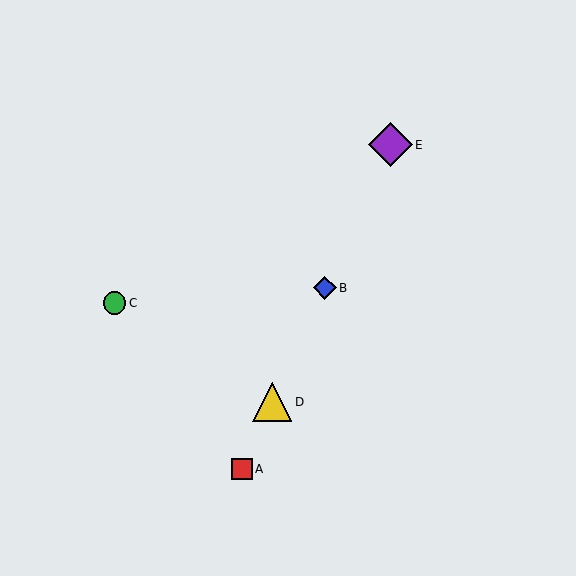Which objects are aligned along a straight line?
Objects A, B, D, E are aligned along a straight line.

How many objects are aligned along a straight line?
4 objects (A, B, D, E) are aligned along a straight line.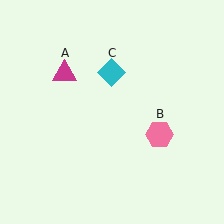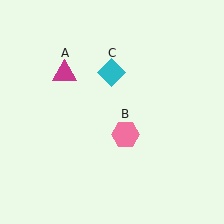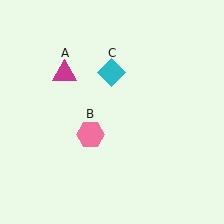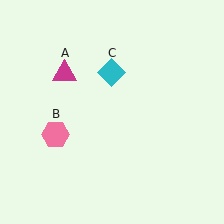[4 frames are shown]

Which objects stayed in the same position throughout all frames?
Magenta triangle (object A) and cyan diamond (object C) remained stationary.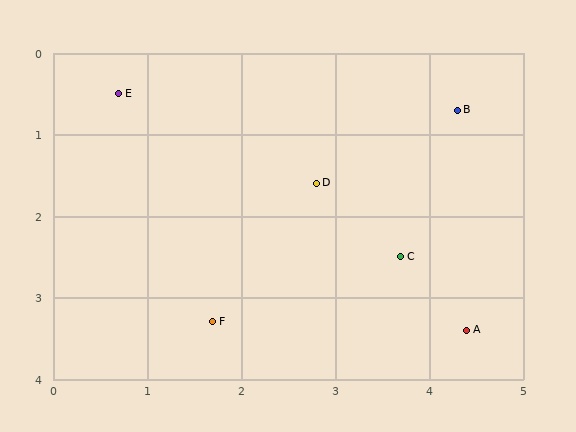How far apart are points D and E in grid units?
Points D and E are about 2.4 grid units apart.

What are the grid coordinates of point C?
Point C is at approximately (3.7, 2.5).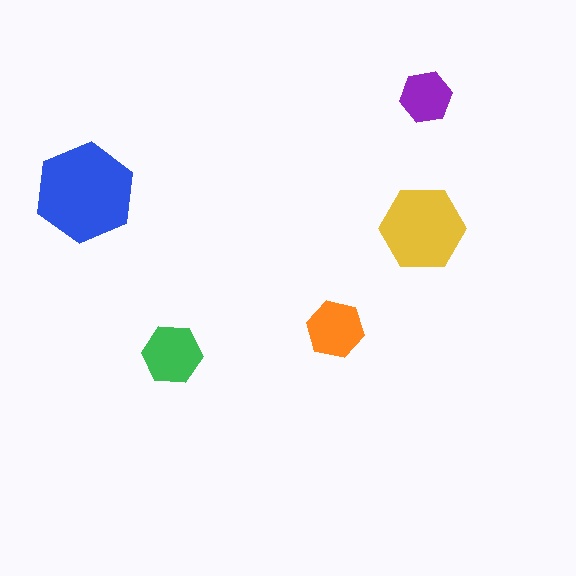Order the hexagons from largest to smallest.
the blue one, the yellow one, the green one, the orange one, the purple one.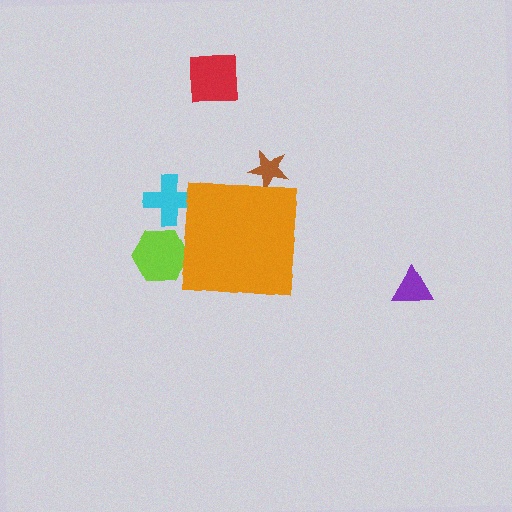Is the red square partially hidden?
No, the red square is fully visible.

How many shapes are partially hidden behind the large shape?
3 shapes are partially hidden.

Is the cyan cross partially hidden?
Yes, the cyan cross is partially hidden behind the orange square.